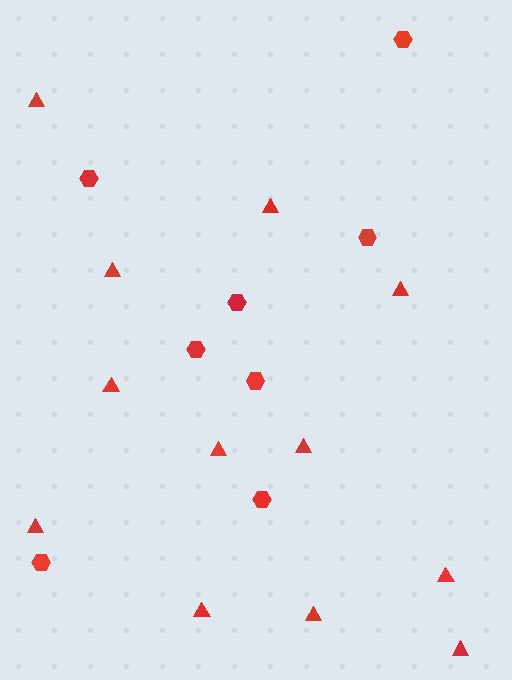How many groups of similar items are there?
There are 2 groups: one group of hexagons (8) and one group of triangles (12).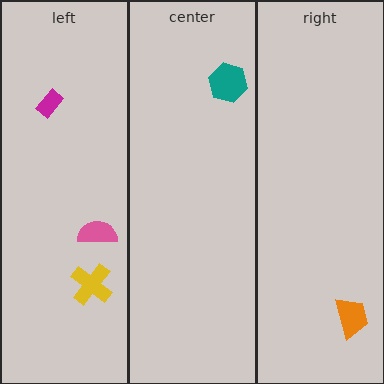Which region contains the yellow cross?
The left region.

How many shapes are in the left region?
3.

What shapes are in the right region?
The orange trapezoid.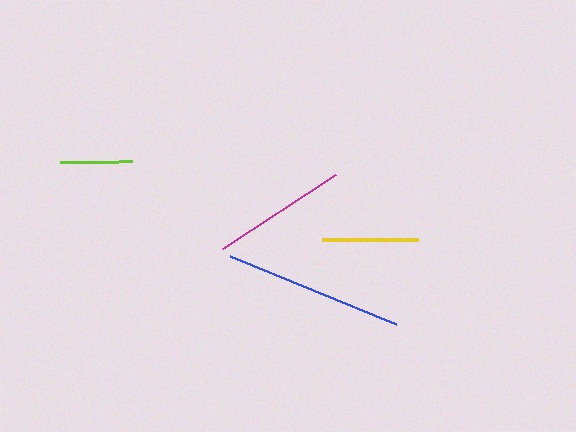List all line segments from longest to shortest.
From longest to shortest: blue, magenta, yellow, lime.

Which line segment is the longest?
The blue line is the longest at approximately 180 pixels.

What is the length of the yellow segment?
The yellow segment is approximately 96 pixels long.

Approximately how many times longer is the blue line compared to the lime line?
The blue line is approximately 2.5 times the length of the lime line.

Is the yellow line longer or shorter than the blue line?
The blue line is longer than the yellow line.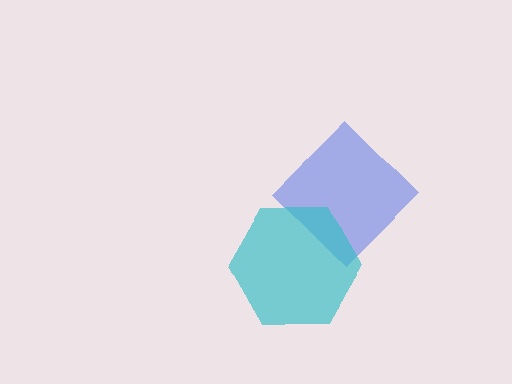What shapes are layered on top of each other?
The layered shapes are: a blue diamond, a cyan hexagon.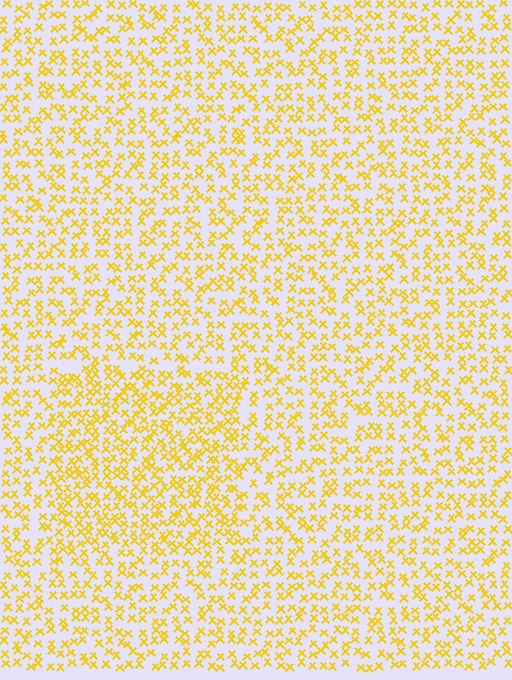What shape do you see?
I see a rectangle.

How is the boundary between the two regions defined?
The boundary is defined by a change in element density (approximately 1.5x ratio). All elements are the same color, size, and shape.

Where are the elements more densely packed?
The elements are more densely packed inside the rectangle boundary.